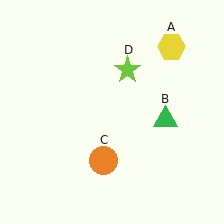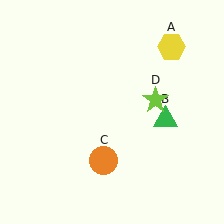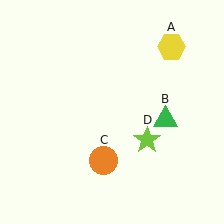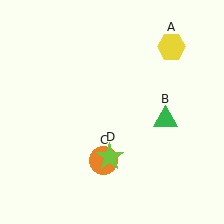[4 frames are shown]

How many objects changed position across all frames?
1 object changed position: lime star (object D).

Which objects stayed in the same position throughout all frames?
Yellow hexagon (object A) and green triangle (object B) and orange circle (object C) remained stationary.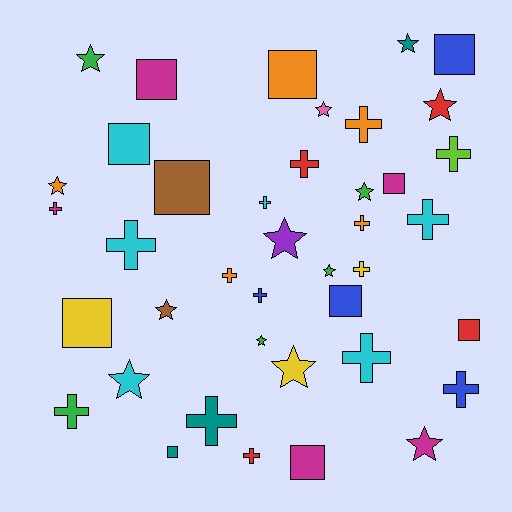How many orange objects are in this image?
There are 5 orange objects.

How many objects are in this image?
There are 40 objects.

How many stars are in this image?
There are 13 stars.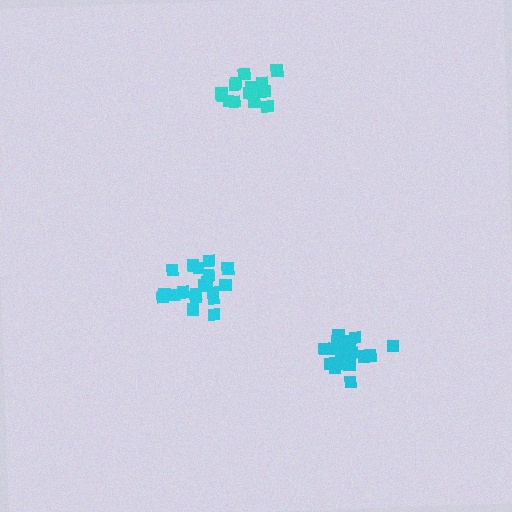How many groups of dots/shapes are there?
There are 3 groups.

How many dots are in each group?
Group 1: 16 dots, Group 2: 21 dots, Group 3: 19 dots (56 total).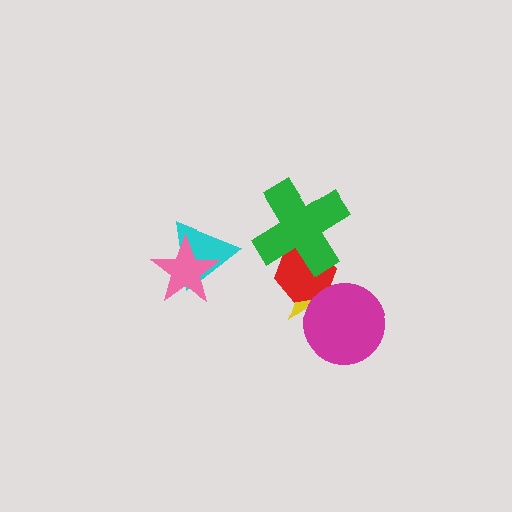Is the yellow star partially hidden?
Yes, it is partially covered by another shape.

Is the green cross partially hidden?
No, no other shape covers it.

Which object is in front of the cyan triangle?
The pink star is in front of the cyan triangle.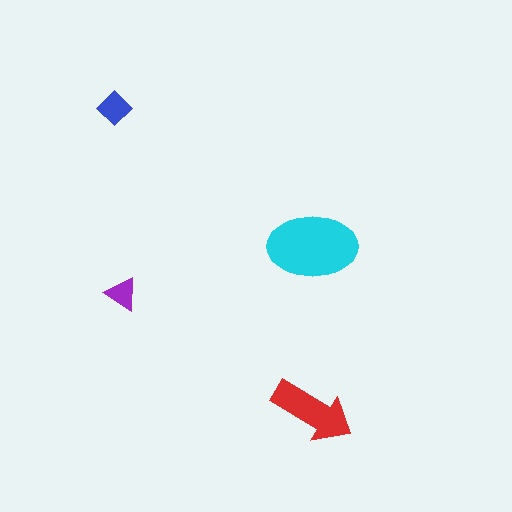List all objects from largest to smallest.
The cyan ellipse, the red arrow, the blue diamond, the purple triangle.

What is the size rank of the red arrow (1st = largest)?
2nd.